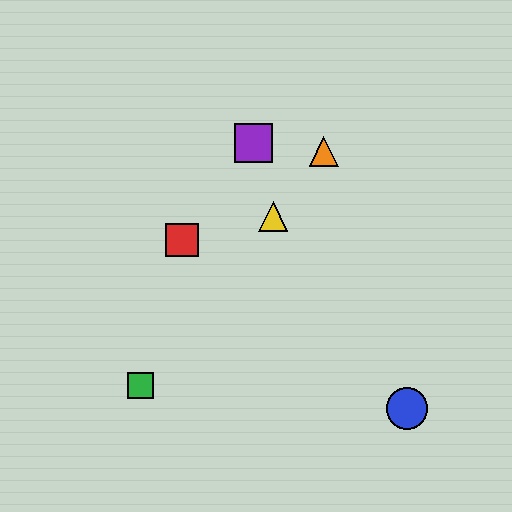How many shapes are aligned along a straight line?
3 shapes (the green square, the yellow triangle, the orange triangle) are aligned along a straight line.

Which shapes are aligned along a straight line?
The green square, the yellow triangle, the orange triangle are aligned along a straight line.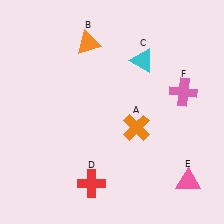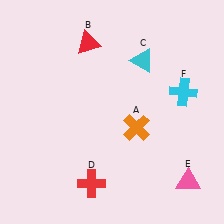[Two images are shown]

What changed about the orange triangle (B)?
In Image 1, B is orange. In Image 2, it changed to red.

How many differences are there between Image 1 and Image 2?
There are 2 differences between the two images.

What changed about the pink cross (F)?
In Image 1, F is pink. In Image 2, it changed to cyan.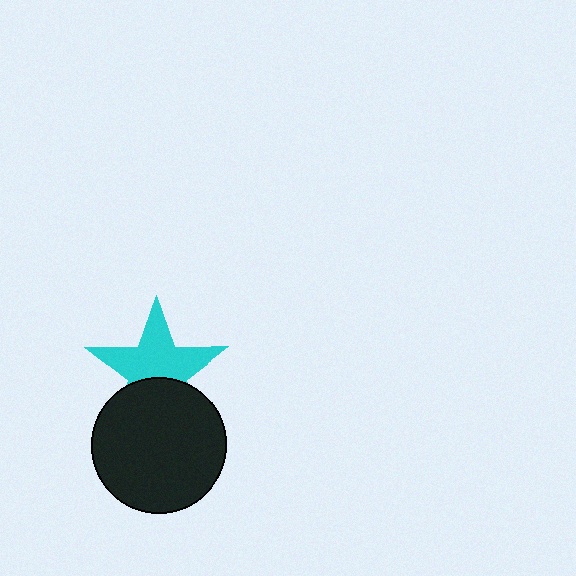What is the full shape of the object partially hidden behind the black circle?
The partially hidden object is a cyan star.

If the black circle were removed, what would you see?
You would see the complete cyan star.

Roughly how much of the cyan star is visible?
About half of it is visible (roughly 64%).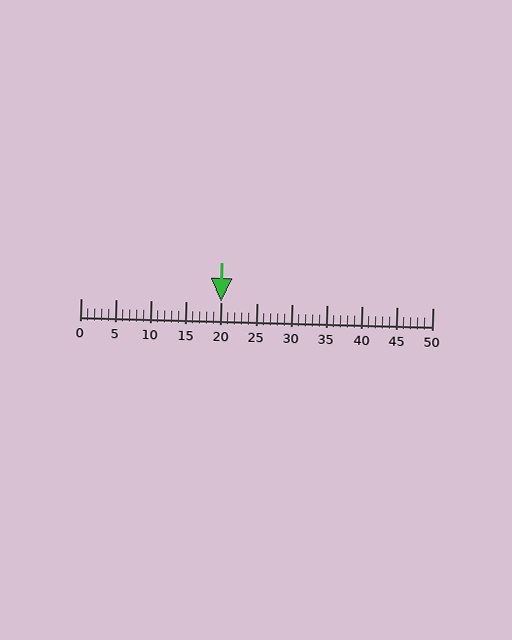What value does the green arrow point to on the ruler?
The green arrow points to approximately 20.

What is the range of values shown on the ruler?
The ruler shows values from 0 to 50.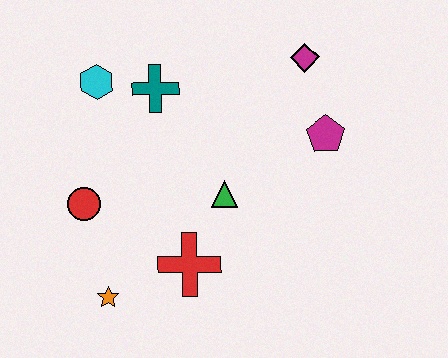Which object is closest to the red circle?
The orange star is closest to the red circle.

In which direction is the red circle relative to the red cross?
The red circle is to the left of the red cross.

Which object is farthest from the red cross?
The magenta diamond is farthest from the red cross.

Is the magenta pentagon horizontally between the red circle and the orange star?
No